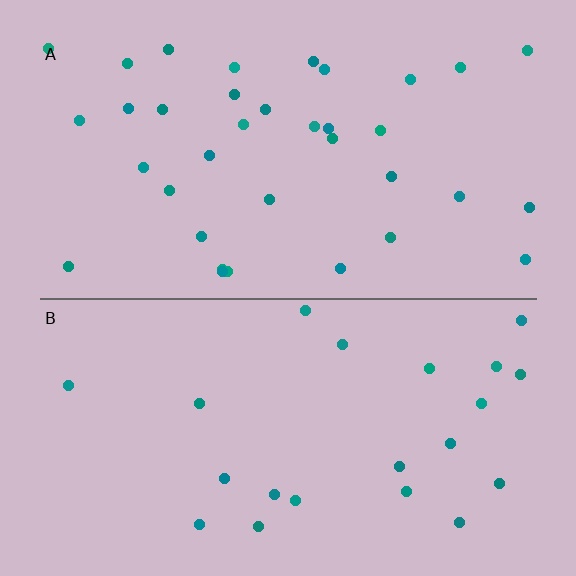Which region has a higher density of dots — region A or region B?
A (the top).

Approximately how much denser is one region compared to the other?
Approximately 1.6× — region A over region B.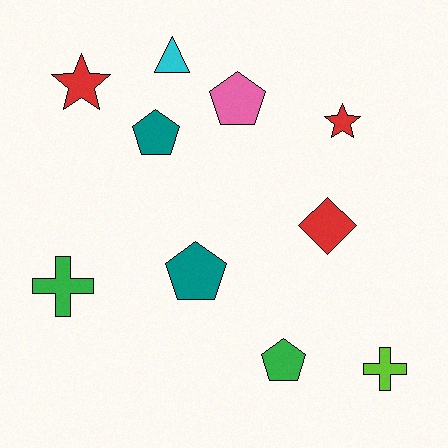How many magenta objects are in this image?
There are no magenta objects.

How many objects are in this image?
There are 10 objects.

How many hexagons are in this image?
There are no hexagons.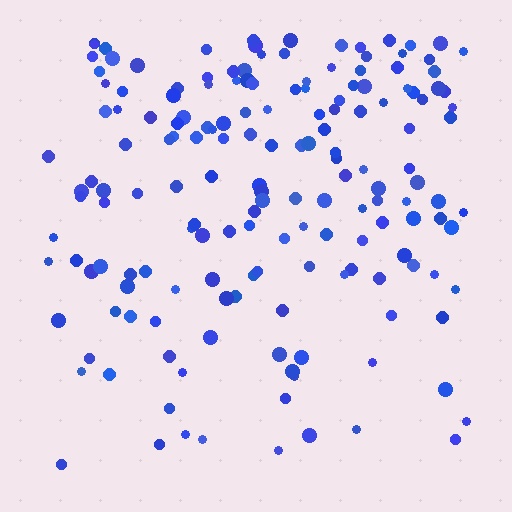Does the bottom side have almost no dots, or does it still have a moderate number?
Still a moderate number, just noticeably fewer than the top.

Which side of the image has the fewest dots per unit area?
The bottom.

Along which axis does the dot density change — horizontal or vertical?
Vertical.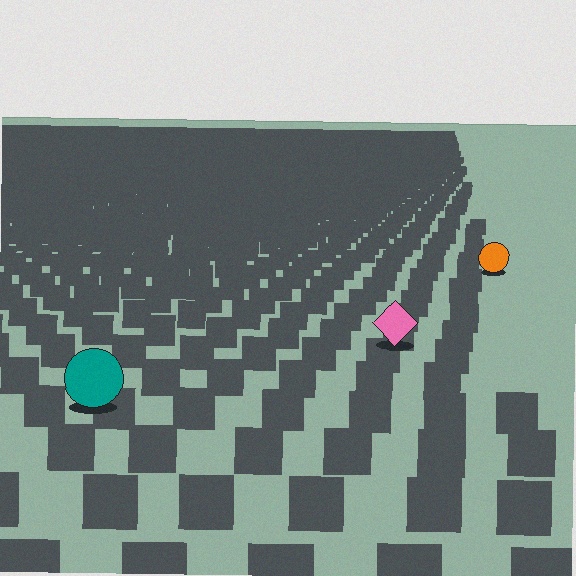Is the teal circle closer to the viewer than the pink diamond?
Yes. The teal circle is closer — you can tell from the texture gradient: the ground texture is coarser near it.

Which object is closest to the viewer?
The teal circle is closest. The texture marks near it are larger and more spread out.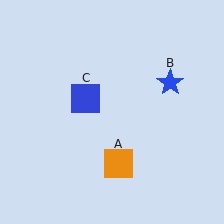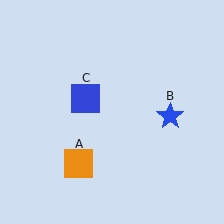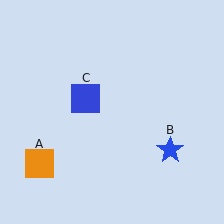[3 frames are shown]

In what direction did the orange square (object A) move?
The orange square (object A) moved left.